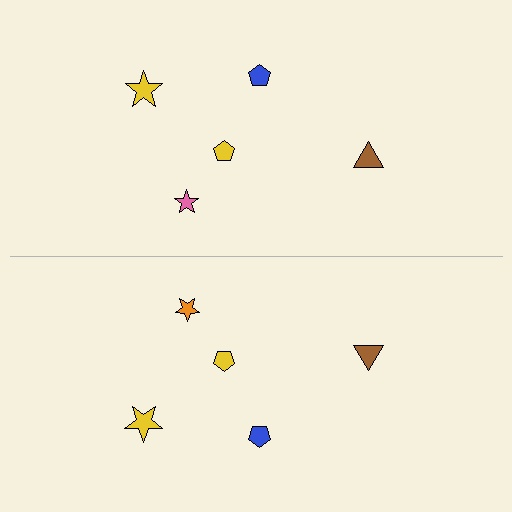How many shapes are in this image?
There are 10 shapes in this image.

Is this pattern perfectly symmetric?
No, the pattern is not perfectly symmetric. The orange star on the bottom side breaks the symmetry — its mirror counterpart is pink.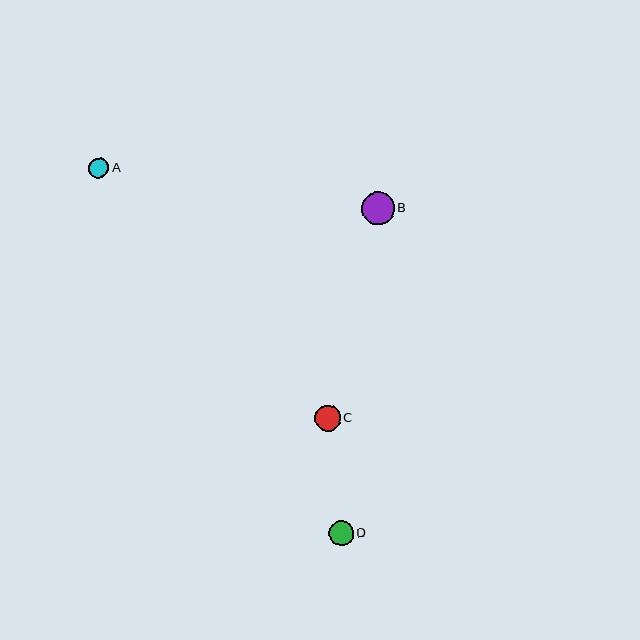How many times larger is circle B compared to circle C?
Circle B is approximately 1.3 times the size of circle C.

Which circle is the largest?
Circle B is the largest with a size of approximately 33 pixels.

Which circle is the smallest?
Circle A is the smallest with a size of approximately 20 pixels.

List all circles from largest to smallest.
From largest to smallest: B, C, D, A.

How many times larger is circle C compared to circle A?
Circle C is approximately 1.3 times the size of circle A.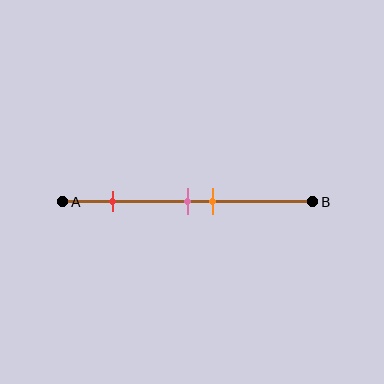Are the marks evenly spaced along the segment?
No, the marks are not evenly spaced.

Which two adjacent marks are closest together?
The pink and orange marks are the closest adjacent pair.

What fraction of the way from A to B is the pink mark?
The pink mark is approximately 50% (0.5) of the way from A to B.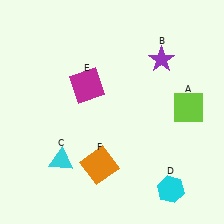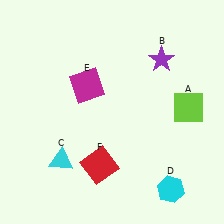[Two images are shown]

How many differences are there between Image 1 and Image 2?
There is 1 difference between the two images.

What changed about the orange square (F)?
In Image 1, F is orange. In Image 2, it changed to red.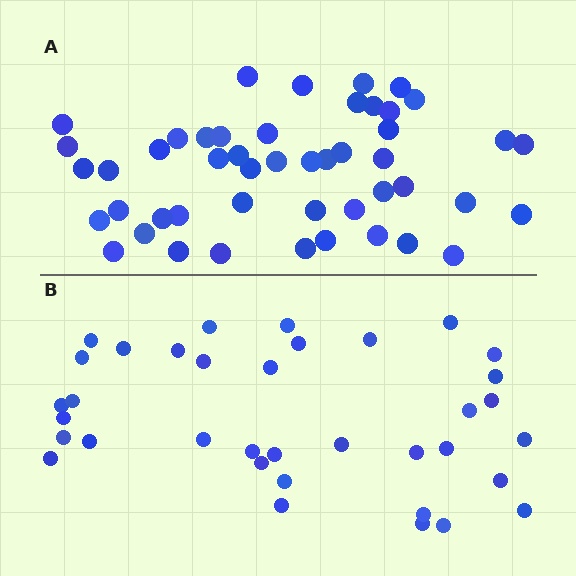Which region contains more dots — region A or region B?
Region A (the top region) has more dots.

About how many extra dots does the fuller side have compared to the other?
Region A has roughly 12 or so more dots than region B.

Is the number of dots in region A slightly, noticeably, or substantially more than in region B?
Region A has noticeably more, but not dramatically so. The ratio is roughly 1.3 to 1.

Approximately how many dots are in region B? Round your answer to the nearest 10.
About 40 dots. (The exact count is 36, which rounds to 40.)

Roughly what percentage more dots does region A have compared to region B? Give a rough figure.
About 35% more.